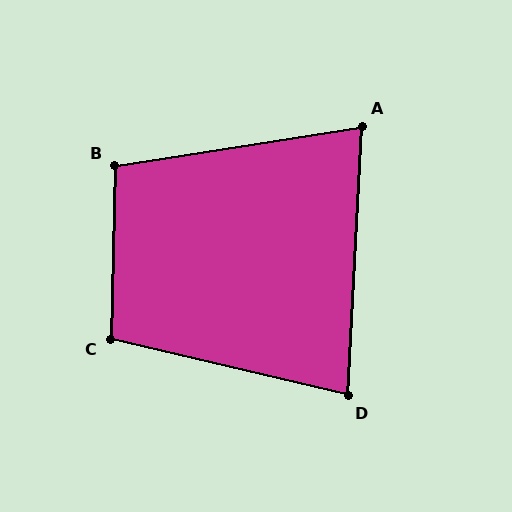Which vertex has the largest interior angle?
C, at approximately 102 degrees.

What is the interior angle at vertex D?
Approximately 80 degrees (acute).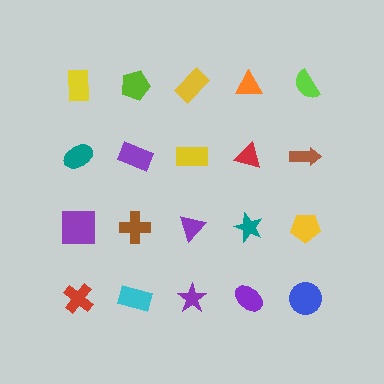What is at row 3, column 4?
A teal star.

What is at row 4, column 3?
A purple star.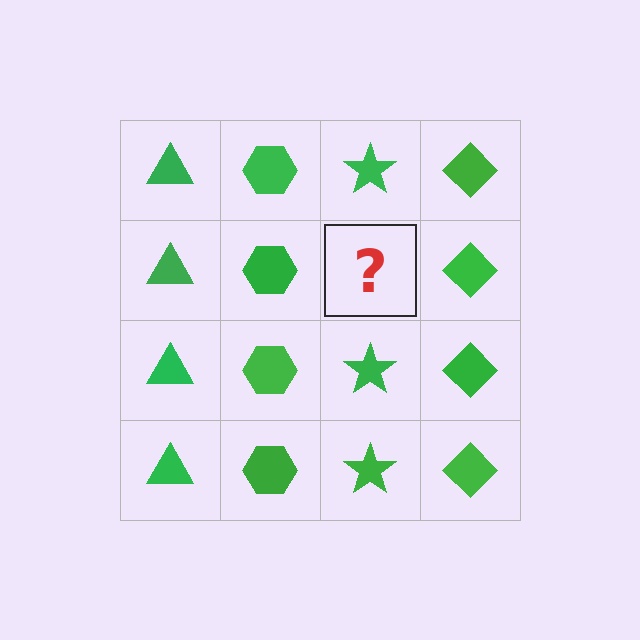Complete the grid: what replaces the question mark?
The question mark should be replaced with a green star.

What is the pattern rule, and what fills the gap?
The rule is that each column has a consistent shape. The gap should be filled with a green star.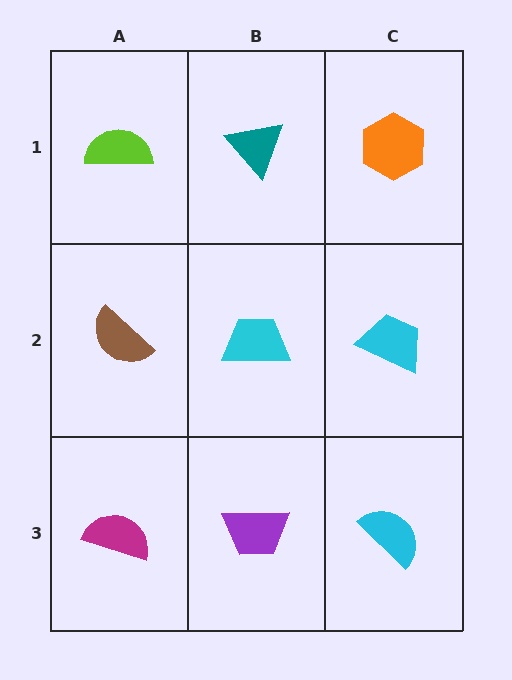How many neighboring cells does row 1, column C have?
2.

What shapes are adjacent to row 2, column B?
A teal triangle (row 1, column B), a purple trapezoid (row 3, column B), a brown semicircle (row 2, column A), a cyan trapezoid (row 2, column C).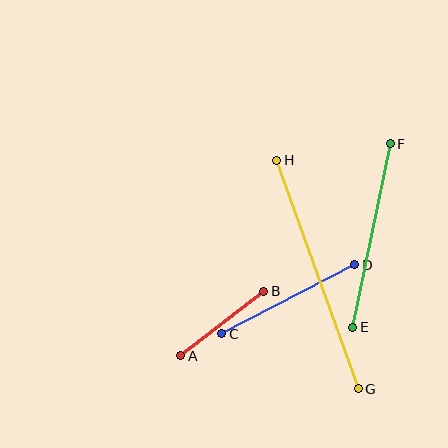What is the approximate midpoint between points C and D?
The midpoint is at approximately (288, 299) pixels.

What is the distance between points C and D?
The distance is approximately 150 pixels.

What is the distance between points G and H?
The distance is approximately 243 pixels.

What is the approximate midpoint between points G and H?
The midpoint is at approximately (317, 274) pixels.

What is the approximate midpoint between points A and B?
The midpoint is at approximately (222, 324) pixels.